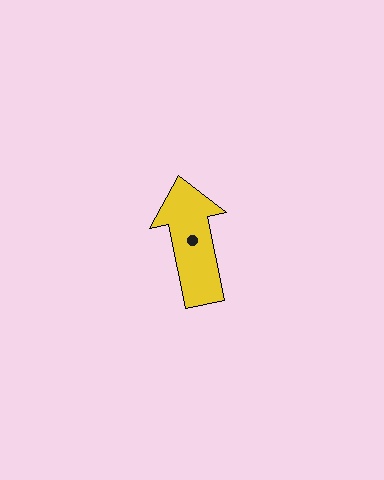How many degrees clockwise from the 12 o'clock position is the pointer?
Approximately 349 degrees.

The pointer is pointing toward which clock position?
Roughly 12 o'clock.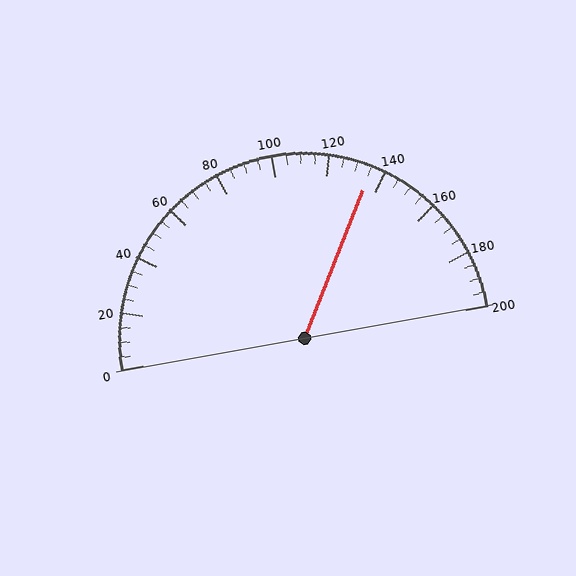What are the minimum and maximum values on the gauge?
The gauge ranges from 0 to 200.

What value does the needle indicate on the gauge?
The needle indicates approximately 135.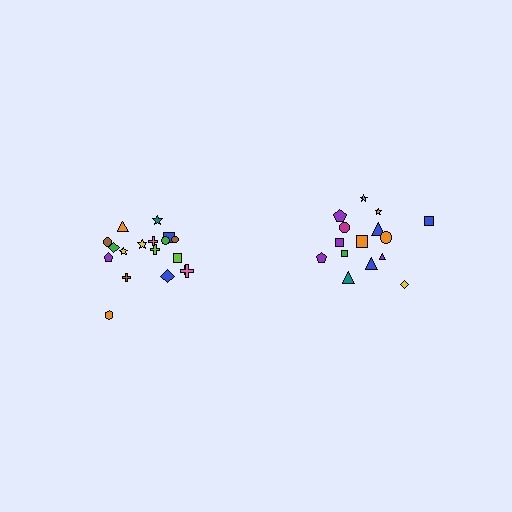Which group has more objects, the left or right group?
The left group.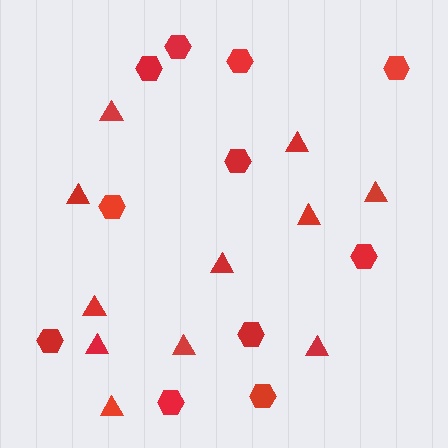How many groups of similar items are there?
There are 2 groups: one group of triangles (11) and one group of hexagons (11).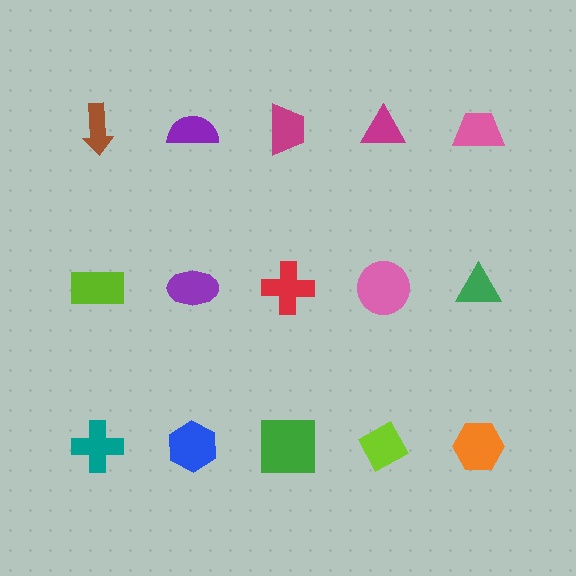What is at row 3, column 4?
A lime diamond.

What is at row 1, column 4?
A magenta triangle.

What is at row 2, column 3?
A red cross.